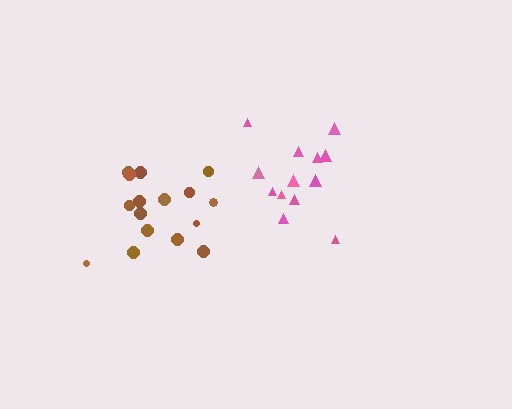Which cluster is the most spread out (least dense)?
Pink.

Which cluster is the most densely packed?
Brown.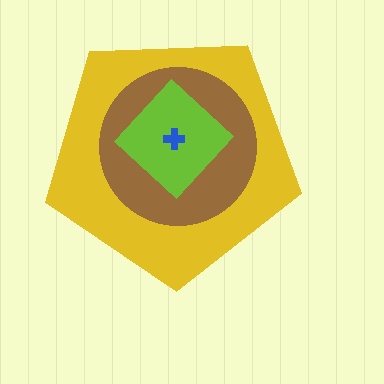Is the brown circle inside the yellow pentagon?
Yes.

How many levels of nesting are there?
4.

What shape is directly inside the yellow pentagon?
The brown circle.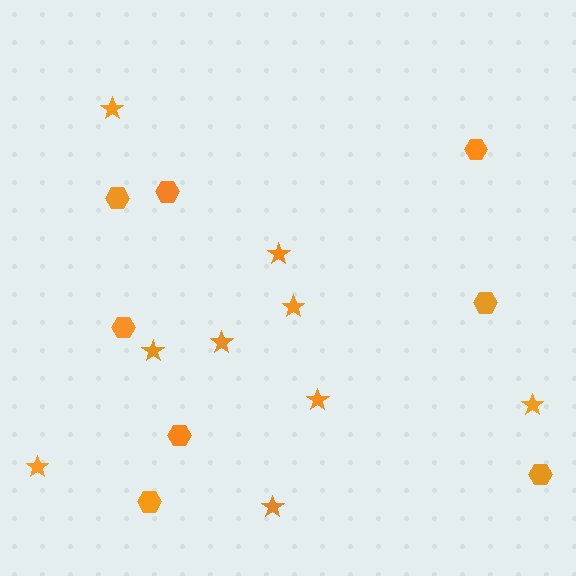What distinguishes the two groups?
There are 2 groups: one group of stars (9) and one group of hexagons (8).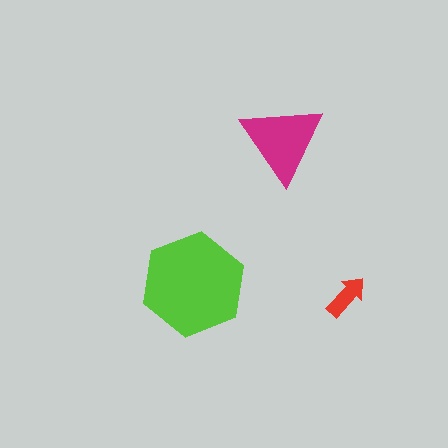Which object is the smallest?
The red arrow.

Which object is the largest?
The lime hexagon.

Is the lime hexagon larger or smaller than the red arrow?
Larger.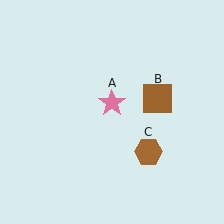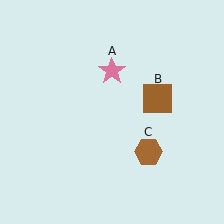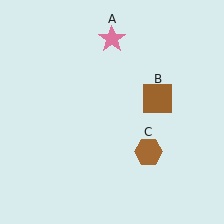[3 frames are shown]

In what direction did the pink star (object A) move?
The pink star (object A) moved up.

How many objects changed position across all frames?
1 object changed position: pink star (object A).